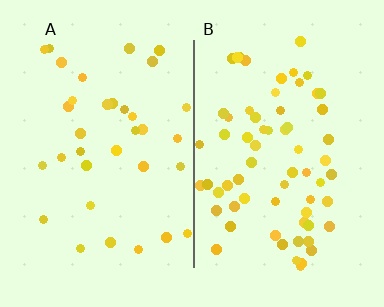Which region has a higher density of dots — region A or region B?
B (the right).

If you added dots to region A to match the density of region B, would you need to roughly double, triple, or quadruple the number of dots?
Approximately double.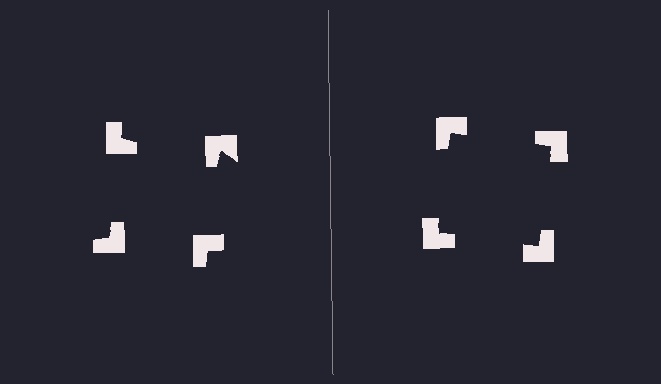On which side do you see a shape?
An illusory square appears on the right side. On the left side the wedge cuts are rotated, so no coherent shape forms.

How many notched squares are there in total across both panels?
8 — 4 on each side.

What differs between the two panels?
The notched squares are positioned identically on both sides; only the wedge orientations differ. On the right they align to a square; on the left they are misaligned.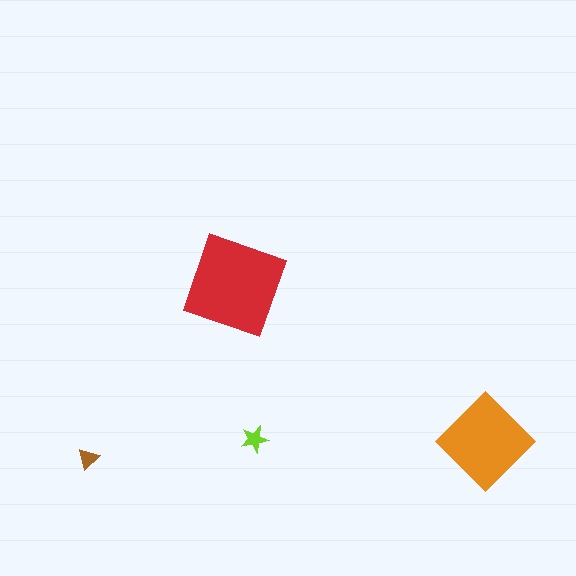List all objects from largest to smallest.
The red square, the orange diamond, the lime star, the brown triangle.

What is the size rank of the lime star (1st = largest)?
3rd.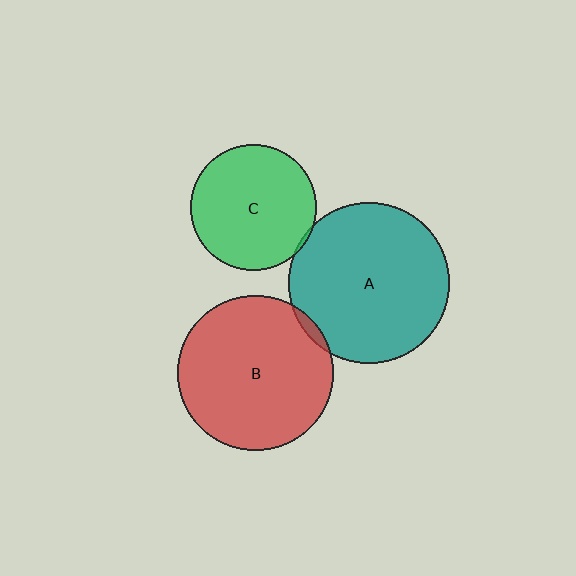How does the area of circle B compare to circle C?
Approximately 1.5 times.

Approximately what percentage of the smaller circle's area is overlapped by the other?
Approximately 5%.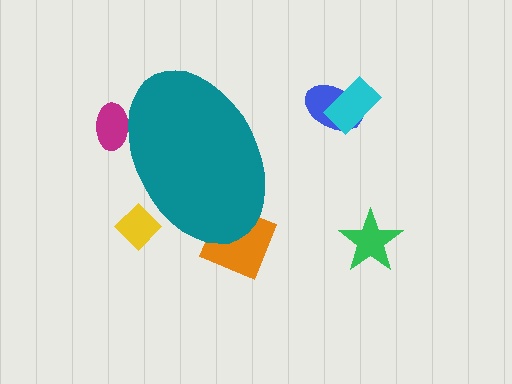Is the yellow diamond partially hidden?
Yes, the yellow diamond is partially hidden behind the teal ellipse.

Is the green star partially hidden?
No, the green star is fully visible.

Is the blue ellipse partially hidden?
No, the blue ellipse is fully visible.